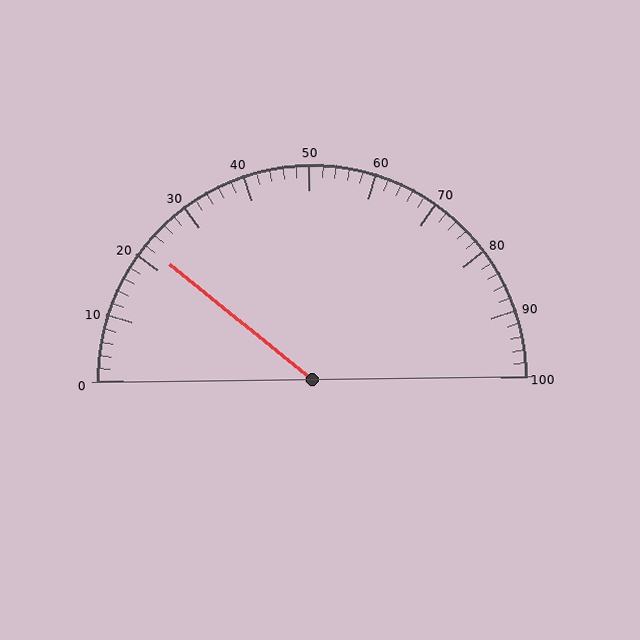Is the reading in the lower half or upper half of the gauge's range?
The reading is in the lower half of the range (0 to 100).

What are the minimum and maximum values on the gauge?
The gauge ranges from 0 to 100.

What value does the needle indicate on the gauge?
The needle indicates approximately 22.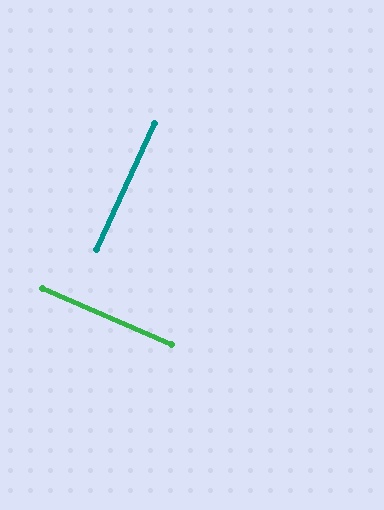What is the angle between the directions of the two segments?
Approximately 89 degrees.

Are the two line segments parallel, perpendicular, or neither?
Perpendicular — they meet at approximately 89°.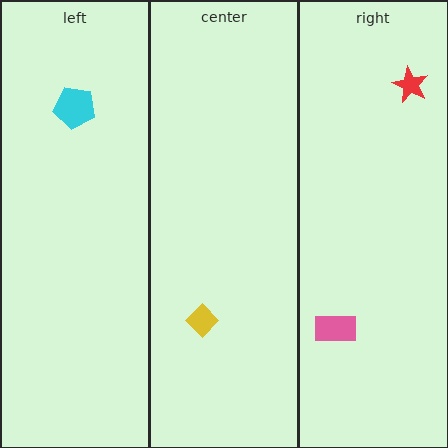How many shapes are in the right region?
2.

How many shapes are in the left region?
1.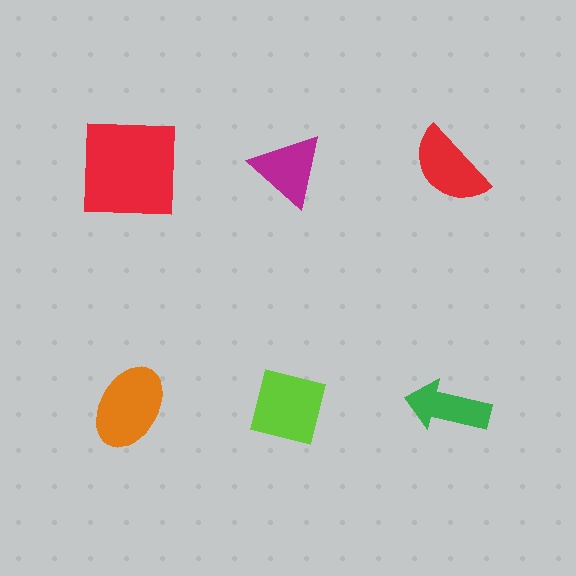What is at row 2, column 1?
An orange ellipse.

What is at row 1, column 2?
A magenta triangle.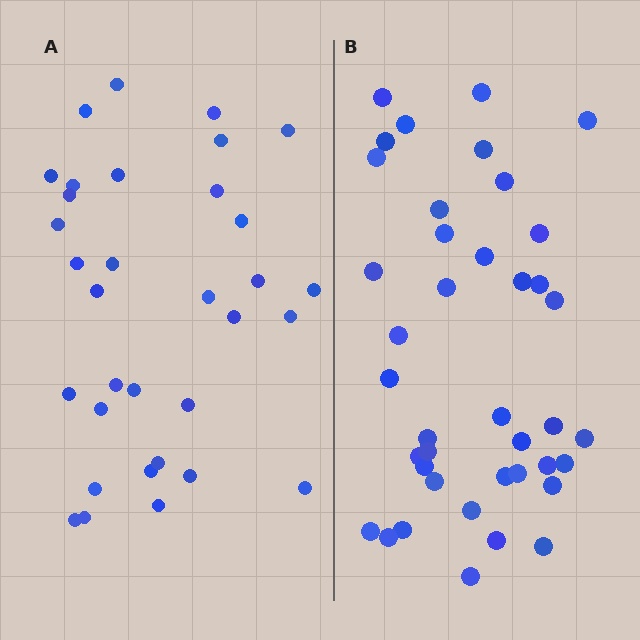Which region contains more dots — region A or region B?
Region B (the right region) has more dots.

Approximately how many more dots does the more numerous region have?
Region B has roughly 8 or so more dots than region A.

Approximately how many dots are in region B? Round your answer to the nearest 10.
About 40 dots.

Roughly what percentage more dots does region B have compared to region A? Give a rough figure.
About 20% more.